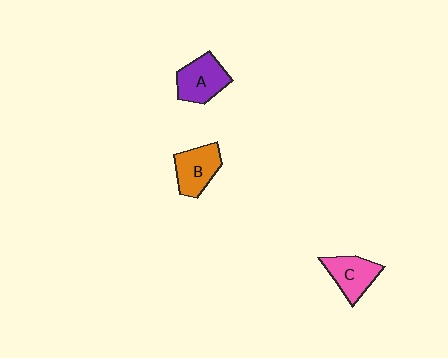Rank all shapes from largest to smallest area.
From largest to smallest: A (purple), B (orange), C (pink).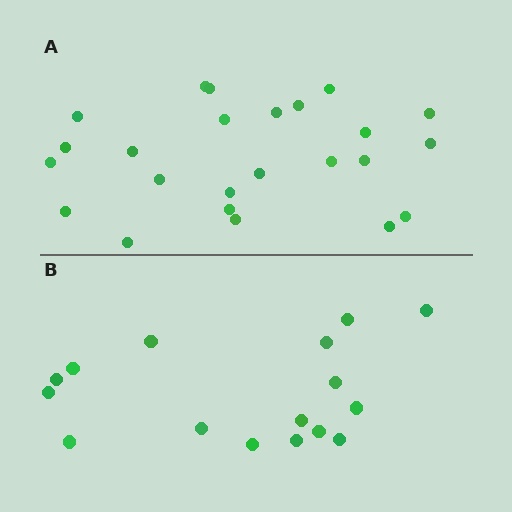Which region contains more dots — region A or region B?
Region A (the top region) has more dots.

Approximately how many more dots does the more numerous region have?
Region A has roughly 8 or so more dots than region B.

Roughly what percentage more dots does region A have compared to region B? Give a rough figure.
About 50% more.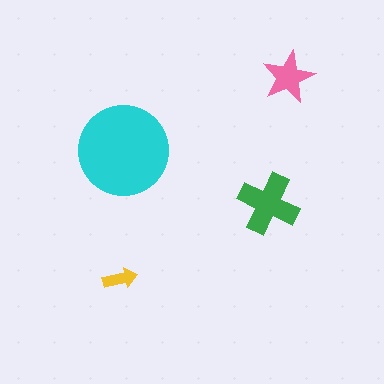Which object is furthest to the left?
The yellow arrow is leftmost.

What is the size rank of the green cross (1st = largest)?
2nd.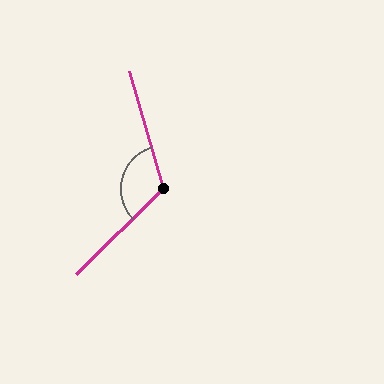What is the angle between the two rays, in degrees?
Approximately 118 degrees.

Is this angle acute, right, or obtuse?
It is obtuse.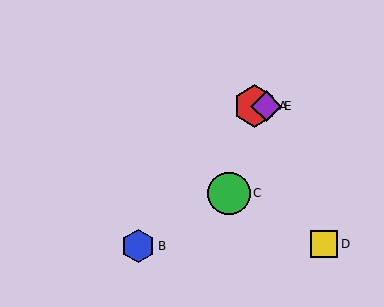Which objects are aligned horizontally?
Objects A, E are aligned horizontally.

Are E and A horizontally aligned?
Yes, both are at y≈106.